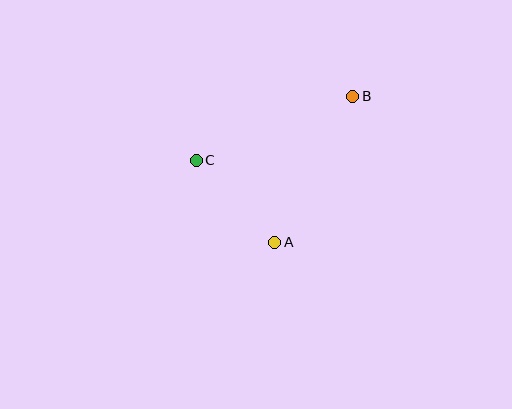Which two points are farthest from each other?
Points B and C are farthest from each other.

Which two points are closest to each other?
Points A and C are closest to each other.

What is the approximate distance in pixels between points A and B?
The distance between A and B is approximately 166 pixels.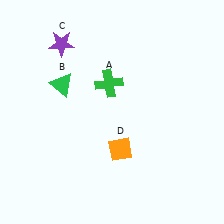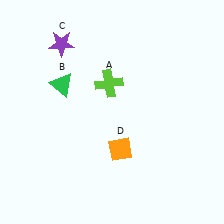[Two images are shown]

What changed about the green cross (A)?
In Image 1, A is green. In Image 2, it changed to lime.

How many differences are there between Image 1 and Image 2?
There is 1 difference between the two images.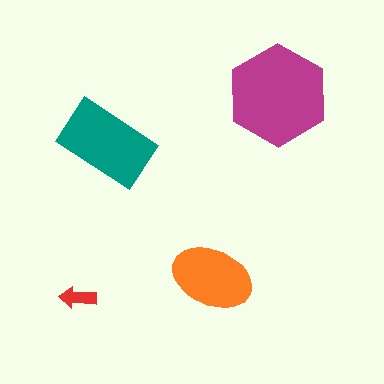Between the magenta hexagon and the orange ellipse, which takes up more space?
The magenta hexagon.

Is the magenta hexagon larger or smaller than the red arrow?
Larger.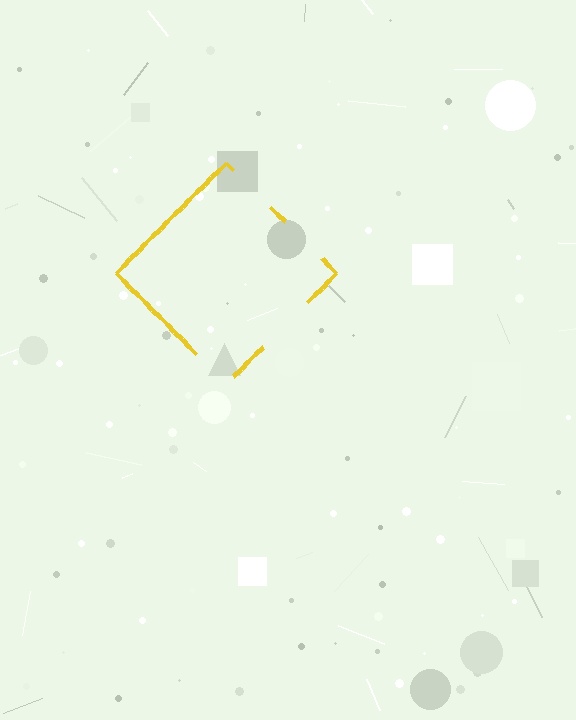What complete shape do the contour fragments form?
The contour fragments form a diamond.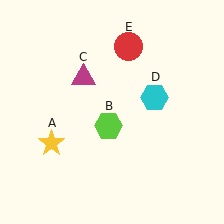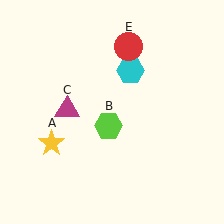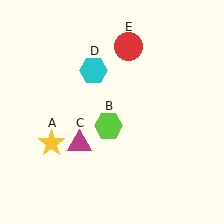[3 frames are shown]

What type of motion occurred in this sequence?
The magenta triangle (object C), cyan hexagon (object D) rotated counterclockwise around the center of the scene.